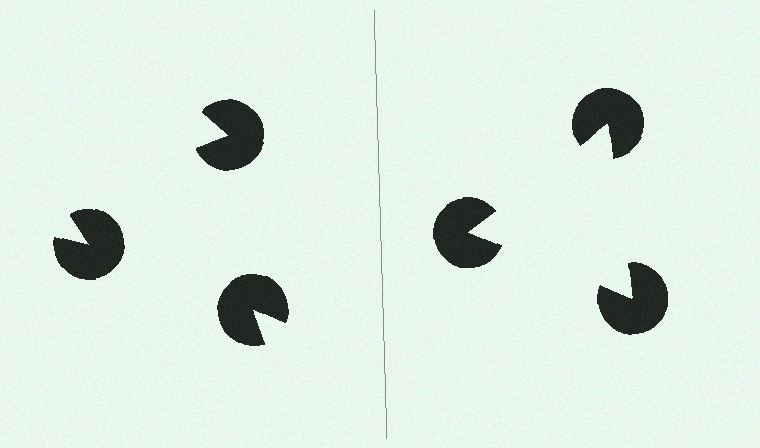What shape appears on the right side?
An illusory triangle.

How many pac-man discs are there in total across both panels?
6 — 3 on each side.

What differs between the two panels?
The pac-man discs are positioned identically on both sides; only the wedge orientations differ. On the right they align to a triangle; on the left they are misaligned.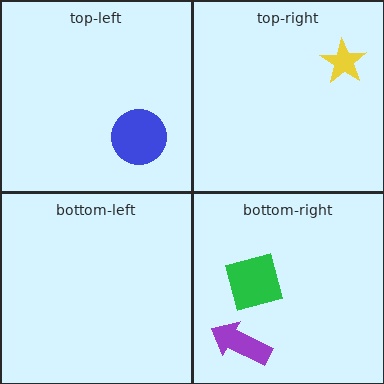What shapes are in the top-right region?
The yellow star.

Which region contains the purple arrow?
The bottom-right region.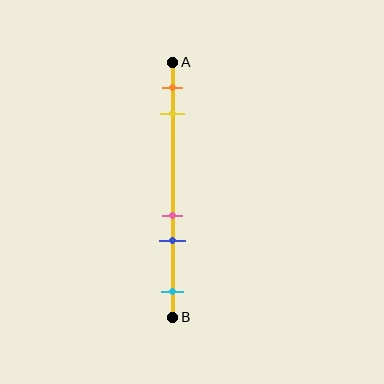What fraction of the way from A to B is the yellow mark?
The yellow mark is approximately 20% (0.2) of the way from A to B.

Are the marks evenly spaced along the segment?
No, the marks are not evenly spaced.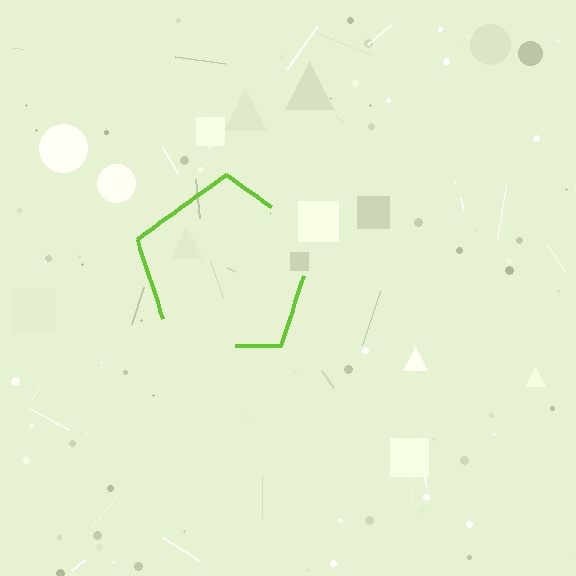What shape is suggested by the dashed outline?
The dashed outline suggests a pentagon.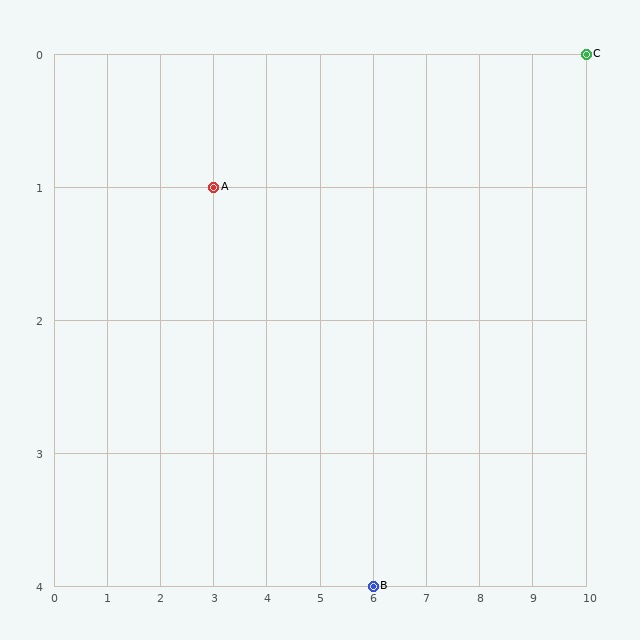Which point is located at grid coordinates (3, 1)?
Point A is at (3, 1).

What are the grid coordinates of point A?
Point A is at grid coordinates (3, 1).